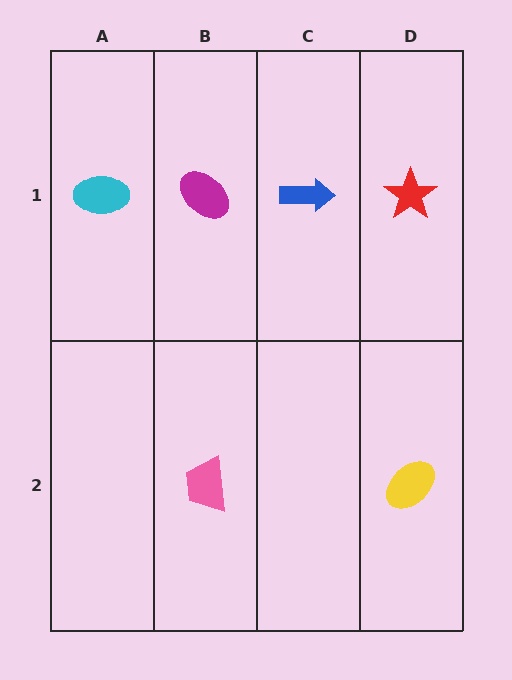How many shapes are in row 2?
2 shapes.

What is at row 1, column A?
A cyan ellipse.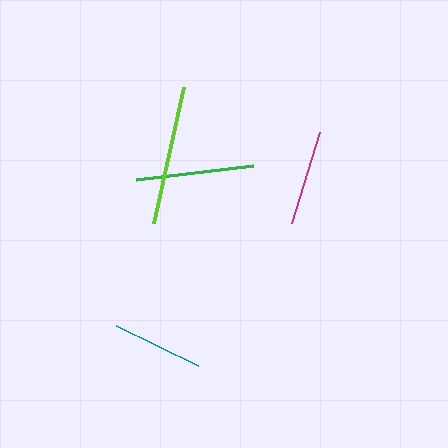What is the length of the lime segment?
The lime segment is approximately 139 pixels long.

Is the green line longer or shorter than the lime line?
The lime line is longer than the green line.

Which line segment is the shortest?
The teal line is the shortest at approximately 91 pixels.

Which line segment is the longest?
The lime line is the longest at approximately 139 pixels.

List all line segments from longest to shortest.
From longest to shortest: lime, green, magenta, teal.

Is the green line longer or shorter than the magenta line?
The green line is longer than the magenta line.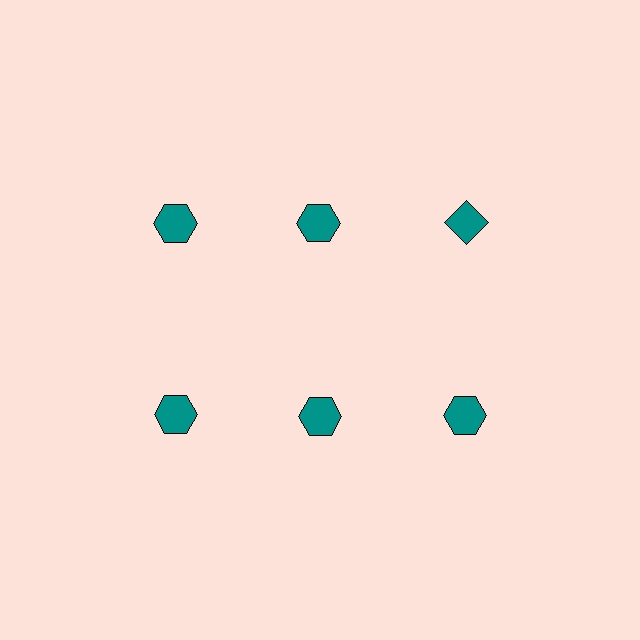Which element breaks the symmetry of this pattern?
The teal diamond in the top row, center column breaks the symmetry. All other shapes are teal hexagons.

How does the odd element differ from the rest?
It has a different shape: diamond instead of hexagon.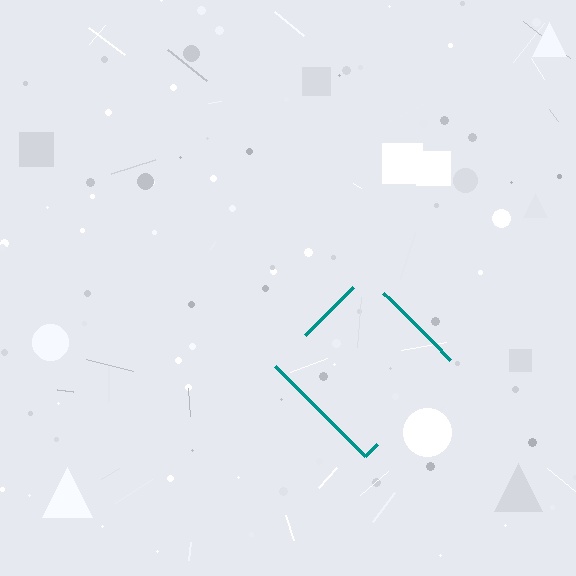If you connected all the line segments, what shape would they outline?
They would outline a diamond.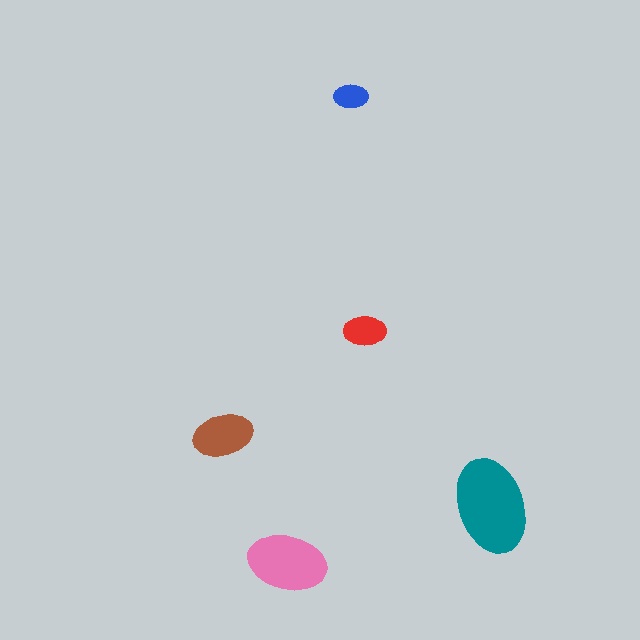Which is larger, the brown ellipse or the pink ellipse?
The pink one.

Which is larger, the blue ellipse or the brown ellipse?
The brown one.